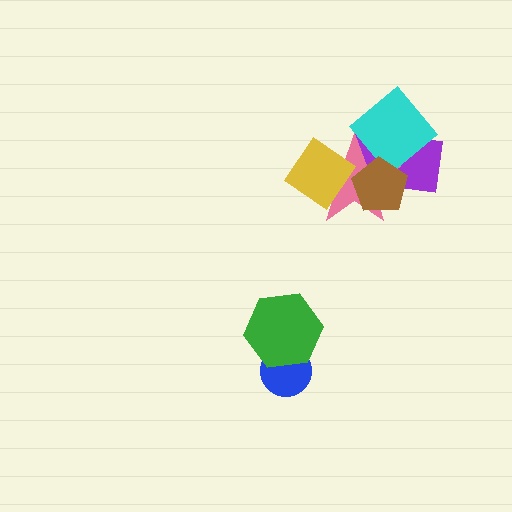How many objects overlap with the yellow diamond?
1 object overlaps with the yellow diamond.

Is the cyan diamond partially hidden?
Yes, it is partially covered by another shape.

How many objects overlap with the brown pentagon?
3 objects overlap with the brown pentagon.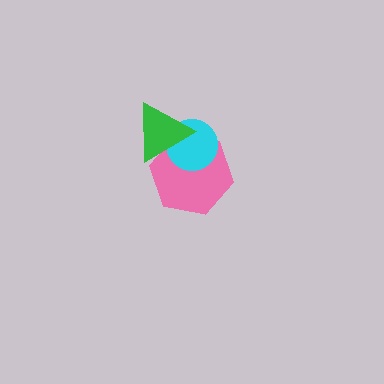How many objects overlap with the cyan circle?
2 objects overlap with the cyan circle.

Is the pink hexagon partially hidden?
Yes, it is partially covered by another shape.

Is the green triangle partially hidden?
No, no other shape covers it.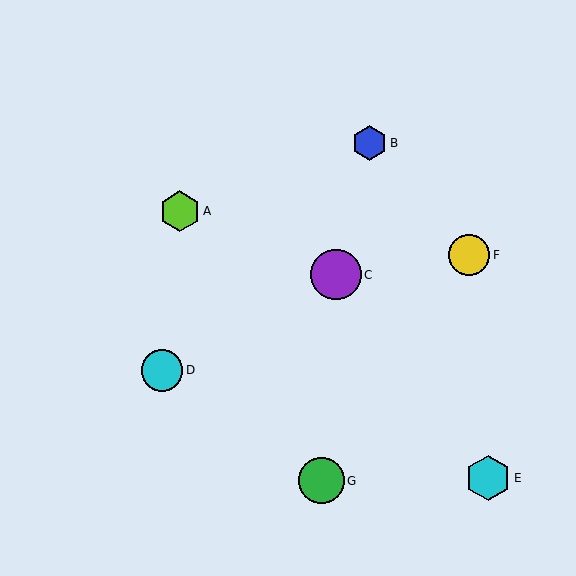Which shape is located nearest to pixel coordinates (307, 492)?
The green circle (labeled G) at (321, 481) is nearest to that location.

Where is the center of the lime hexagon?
The center of the lime hexagon is at (180, 211).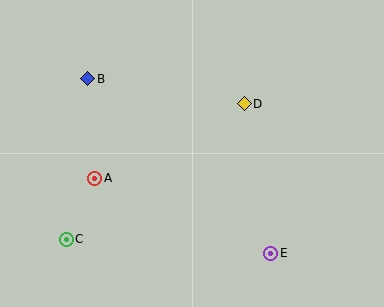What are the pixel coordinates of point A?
Point A is at (95, 178).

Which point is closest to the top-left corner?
Point B is closest to the top-left corner.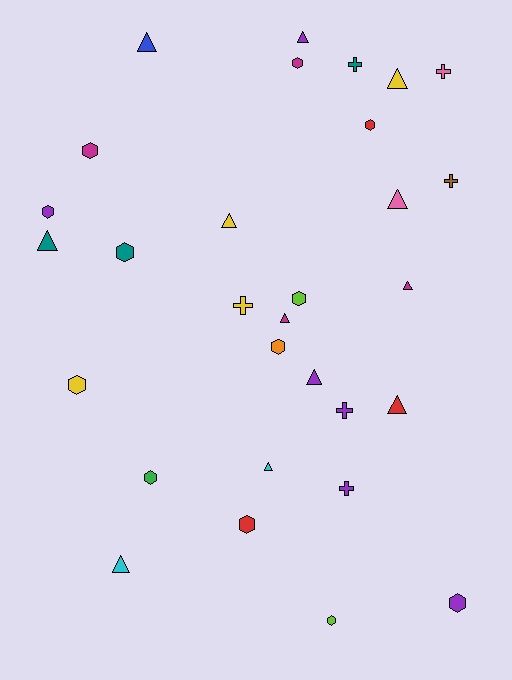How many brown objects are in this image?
There is 1 brown object.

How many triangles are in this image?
There are 12 triangles.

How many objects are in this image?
There are 30 objects.